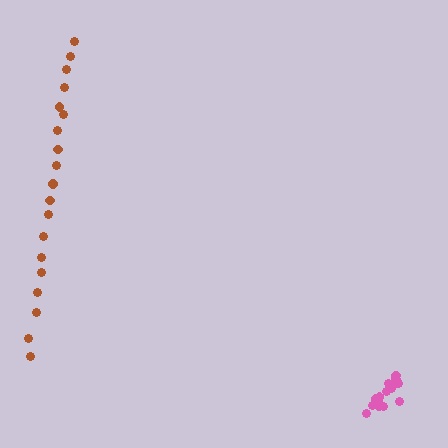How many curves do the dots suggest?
There are 2 distinct paths.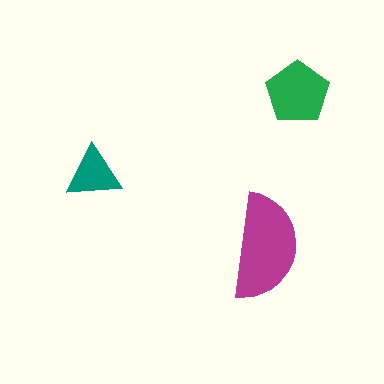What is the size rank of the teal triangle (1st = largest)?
3rd.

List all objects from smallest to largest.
The teal triangle, the green pentagon, the magenta semicircle.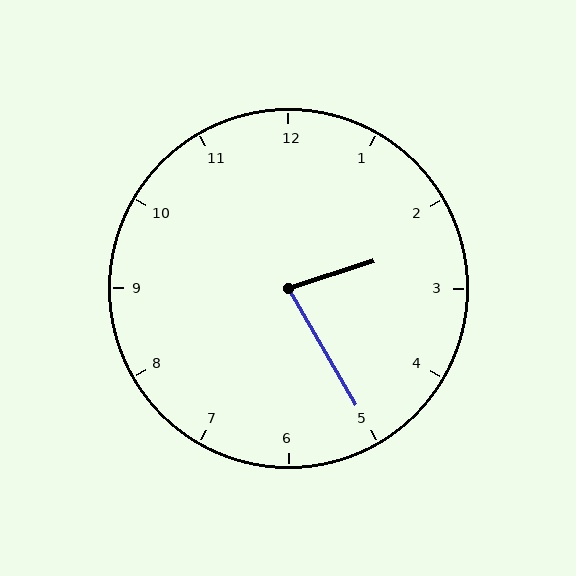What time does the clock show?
2:25.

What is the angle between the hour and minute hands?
Approximately 78 degrees.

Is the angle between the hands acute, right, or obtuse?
It is acute.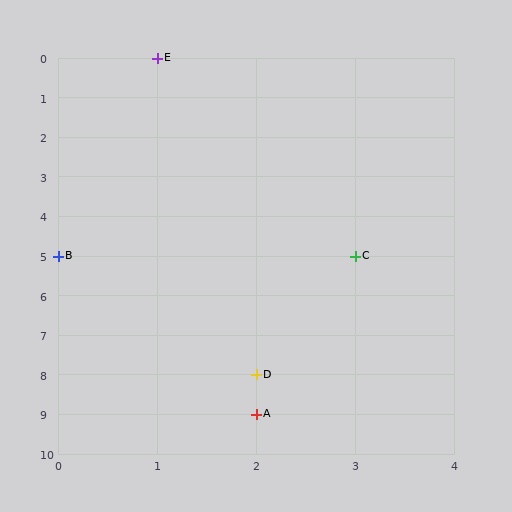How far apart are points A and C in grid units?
Points A and C are 1 column and 4 rows apart (about 4.1 grid units diagonally).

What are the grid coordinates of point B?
Point B is at grid coordinates (0, 5).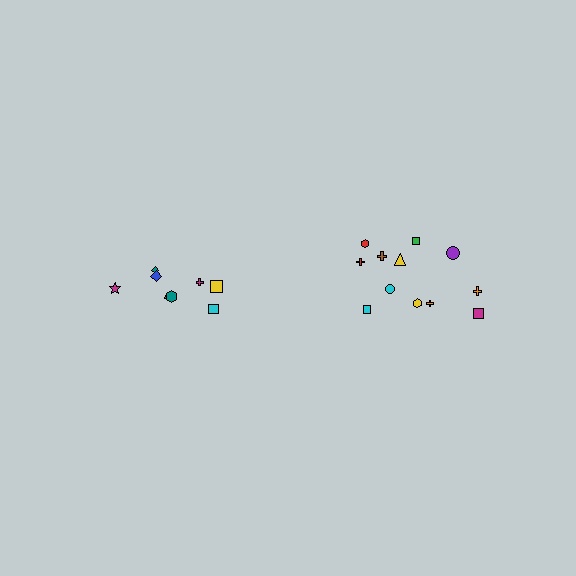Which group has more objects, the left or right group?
The right group.